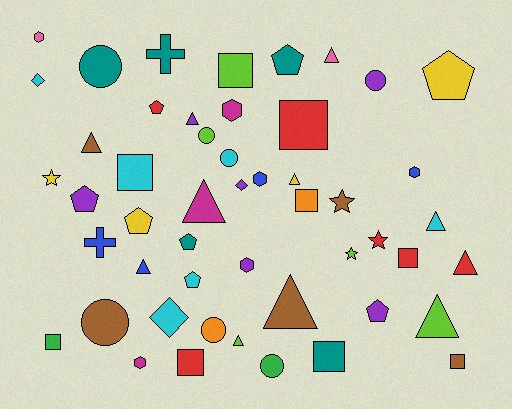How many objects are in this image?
There are 50 objects.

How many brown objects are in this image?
There are 5 brown objects.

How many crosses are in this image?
There are 2 crosses.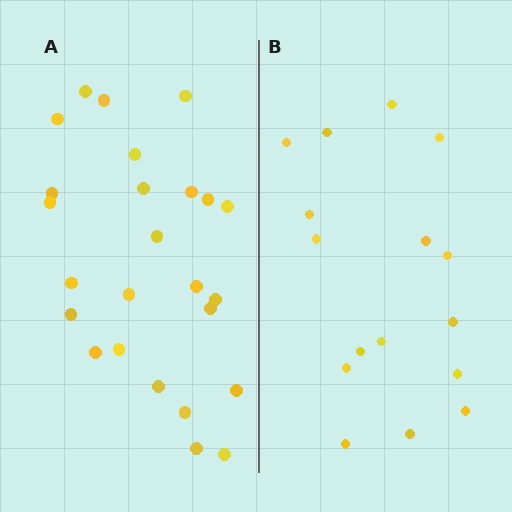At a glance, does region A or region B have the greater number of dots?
Region A (the left region) has more dots.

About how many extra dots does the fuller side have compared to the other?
Region A has roughly 8 or so more dots than region B.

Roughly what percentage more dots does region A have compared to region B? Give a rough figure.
About 55% more.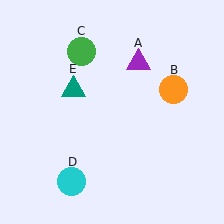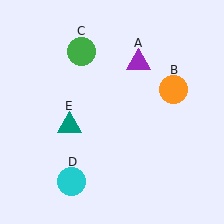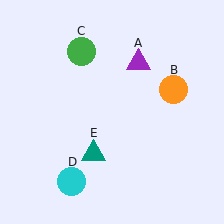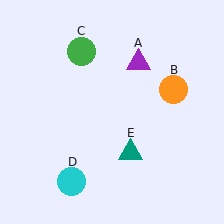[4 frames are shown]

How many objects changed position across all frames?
1 object changed position: teal triangle (object E).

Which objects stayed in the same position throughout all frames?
Purple triangle (object A) and orange circle (object B) and green circle (object C) and cyan circle (object D) remained stationary.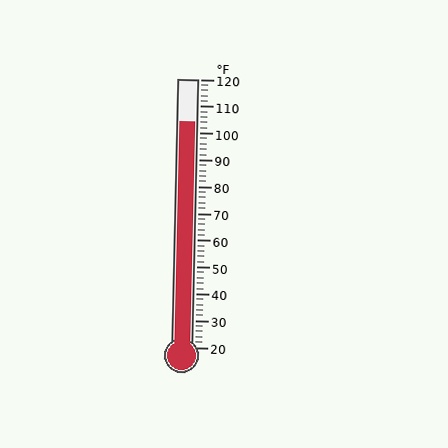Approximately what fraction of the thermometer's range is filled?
The thermometer is filled to approximately 85% of its range.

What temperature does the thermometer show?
The thermometer shows approximately 104°F.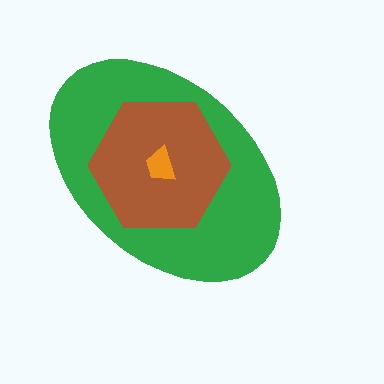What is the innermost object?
The orange trapezoid.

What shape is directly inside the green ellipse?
The brown hexagon.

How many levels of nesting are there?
3.